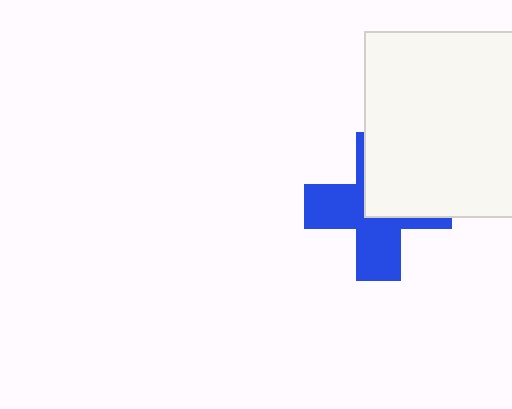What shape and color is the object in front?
The object in front is a white square.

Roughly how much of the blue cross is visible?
About half of it is visible (roughly 57%).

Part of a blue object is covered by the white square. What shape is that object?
It is a cross.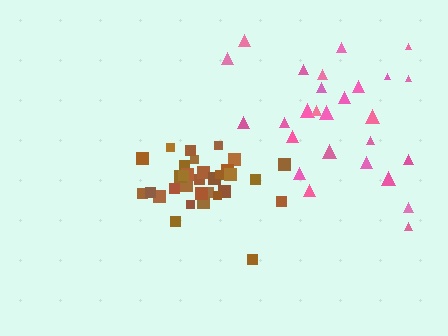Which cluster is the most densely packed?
Brown.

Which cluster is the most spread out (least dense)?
Pink.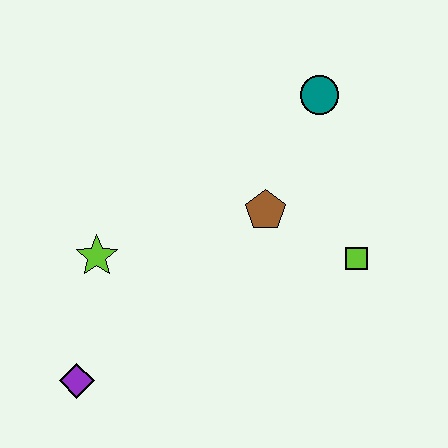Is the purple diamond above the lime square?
No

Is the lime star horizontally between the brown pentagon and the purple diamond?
Yes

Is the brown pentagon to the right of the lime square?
No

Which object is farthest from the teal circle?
The purple diamond is farthest from the teal circle.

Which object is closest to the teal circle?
The brown pentagon is closest to the teal circle.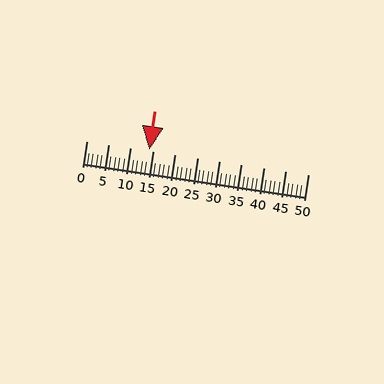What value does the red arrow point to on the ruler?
The red arrow points to approximately 14.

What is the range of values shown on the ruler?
The ruler shows values from 0 to 50.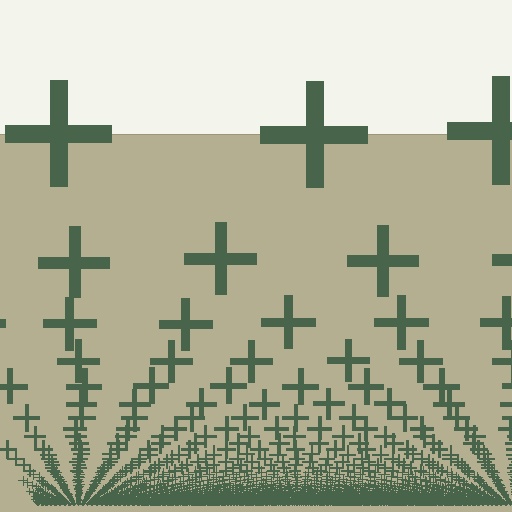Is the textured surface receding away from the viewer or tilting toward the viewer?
The surface appears to tilt toward the viewer. Texture elements get larger and sparser toward the top.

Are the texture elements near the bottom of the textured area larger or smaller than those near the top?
Smaller. The gradient is inverted — elements near the bottom are smaller and denser.